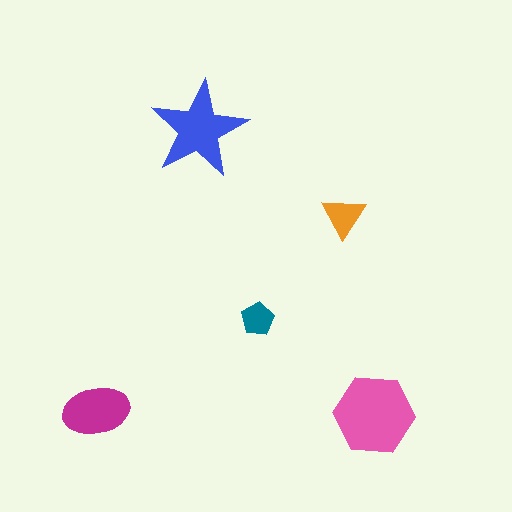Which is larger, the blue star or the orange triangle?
The blue star.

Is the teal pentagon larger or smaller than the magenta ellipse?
Smaller.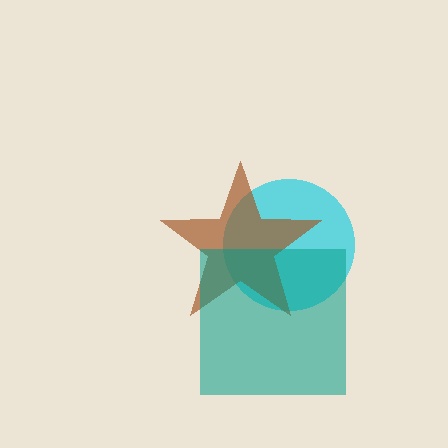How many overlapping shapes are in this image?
There are 3 overlapping shapes in the image.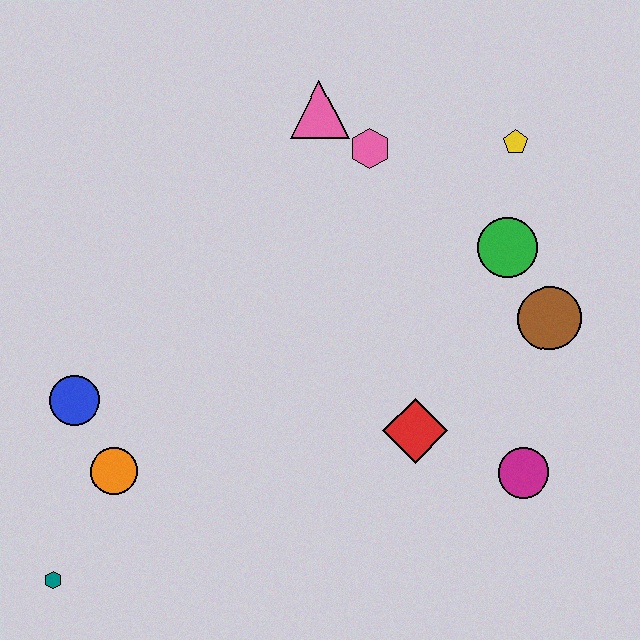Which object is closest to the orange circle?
The blue circle is closest to the orange circle.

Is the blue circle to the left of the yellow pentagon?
Yes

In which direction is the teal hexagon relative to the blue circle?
The teal hexagon is below the blue circle.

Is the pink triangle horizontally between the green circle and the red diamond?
No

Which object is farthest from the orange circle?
The yellow pentagon is farthest from the orange circle.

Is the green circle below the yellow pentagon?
Yes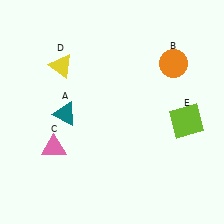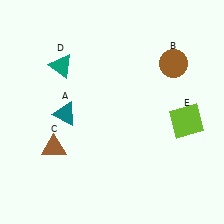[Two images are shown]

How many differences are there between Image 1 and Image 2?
There are 3 differences between the two images.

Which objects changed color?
B changed from orange to brown. C changed from pink to brown. D changed from yellow to teal.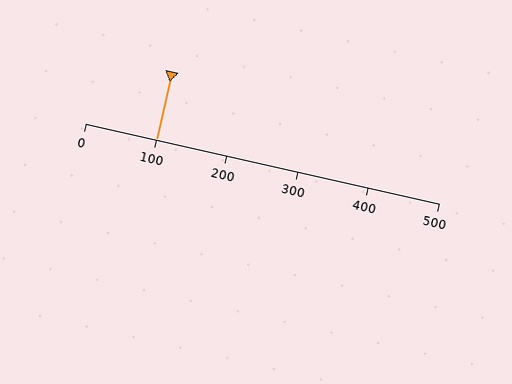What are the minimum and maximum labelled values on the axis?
The axis runs from 0 to 500.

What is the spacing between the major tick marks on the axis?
The major ticks are spaced 100 apart.